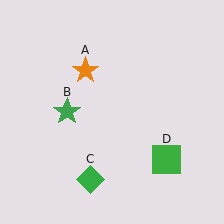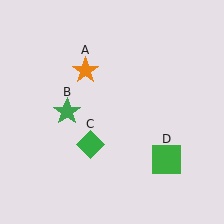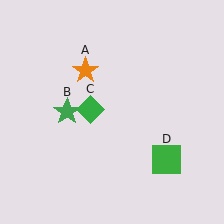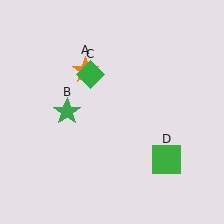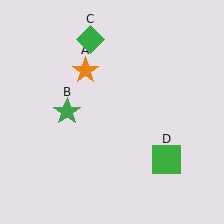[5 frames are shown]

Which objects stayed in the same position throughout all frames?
Orange star (object A) and green star (object B) and green square (object D) remained stationary.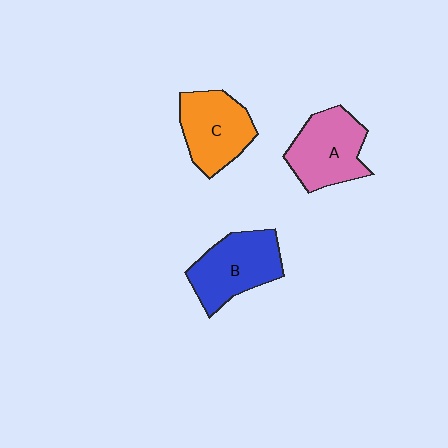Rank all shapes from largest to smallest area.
From largest to smallest: B (blue), A (pink), C (orange).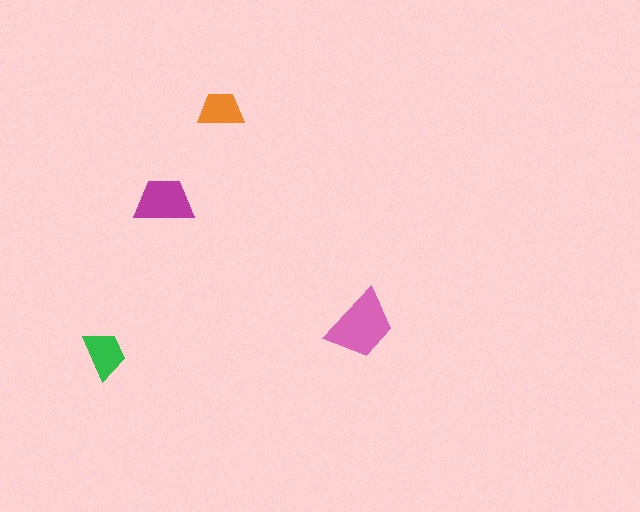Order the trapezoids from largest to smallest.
the pink one, the magenta one, the green one, the orange one.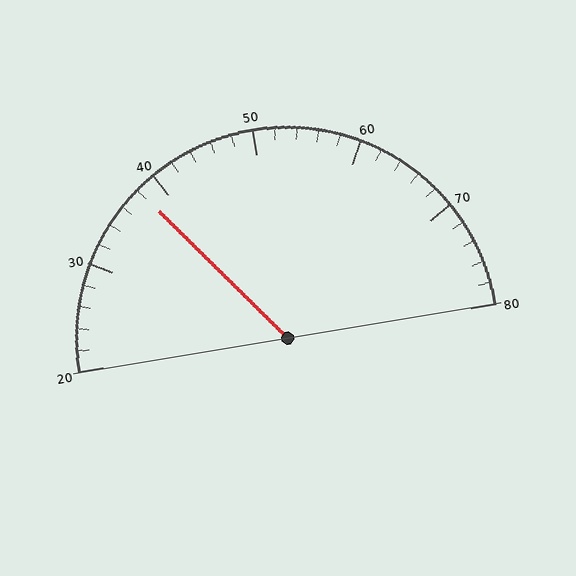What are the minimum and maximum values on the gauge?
The gauge ranges from 20 to 80.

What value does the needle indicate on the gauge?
The needle indicates approximately 38.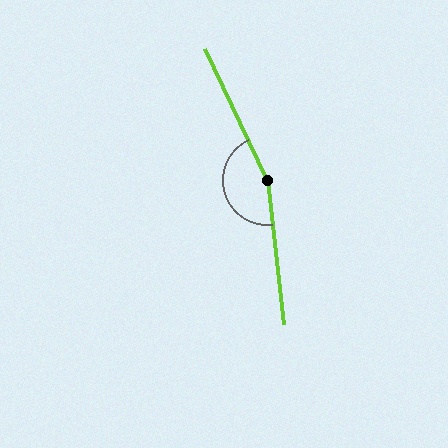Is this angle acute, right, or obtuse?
It is obtuse.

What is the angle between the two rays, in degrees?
Approximately 161 degrees.